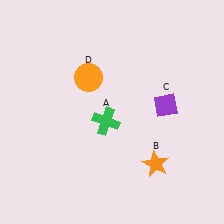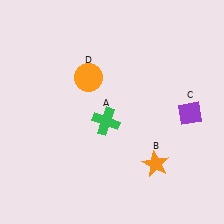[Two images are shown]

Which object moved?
The purple diamond (C) moved right.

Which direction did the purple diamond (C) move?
The purple diamond (C) moved right.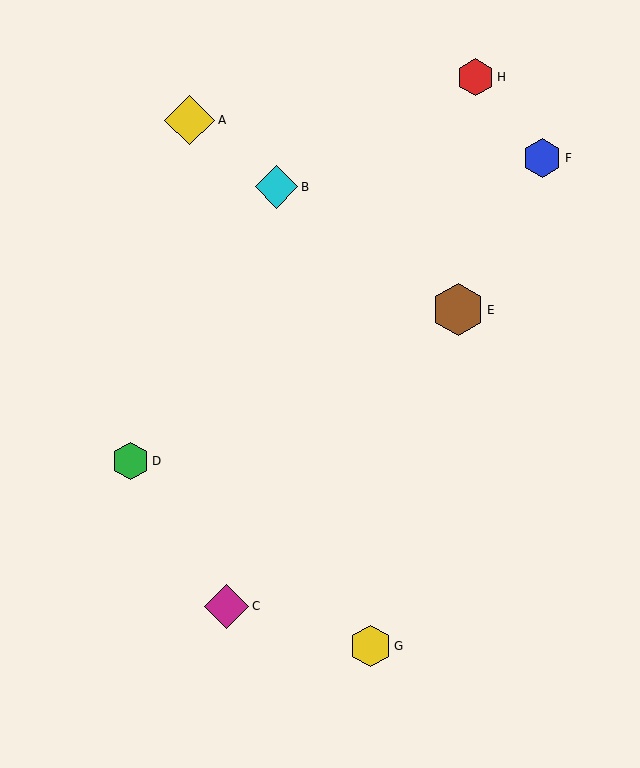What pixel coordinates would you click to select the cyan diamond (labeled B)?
Click at (277, 187) to select the cyan diamond B.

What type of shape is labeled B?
Shape B is a cyan diamond.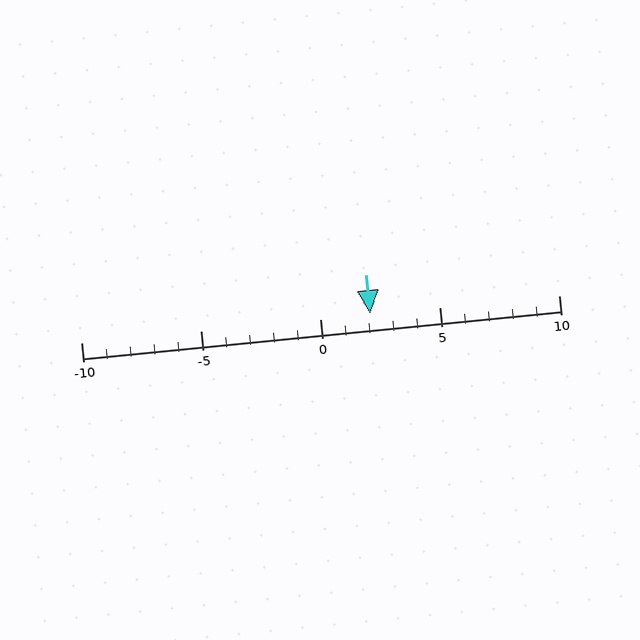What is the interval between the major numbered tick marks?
The major tick marks are spaced 5 units apart.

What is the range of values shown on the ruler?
The ruler shows values from -10 to 10.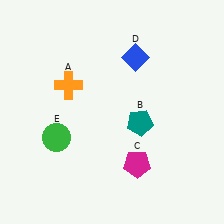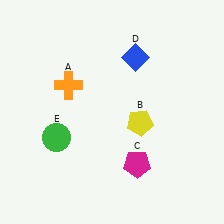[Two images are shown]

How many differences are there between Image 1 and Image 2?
There is 1 difference between the two images.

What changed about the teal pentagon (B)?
In Image 1, B is teal. In Image 2, it changed to yellow.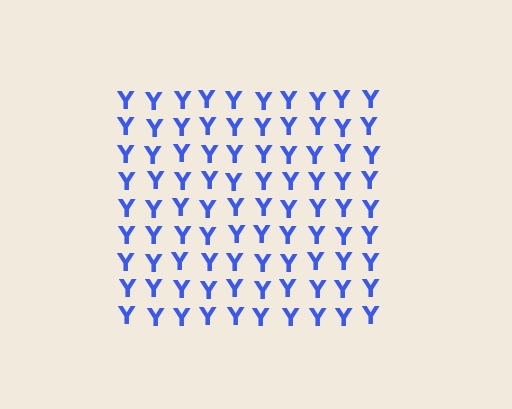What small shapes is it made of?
It is made of small letter Y's.